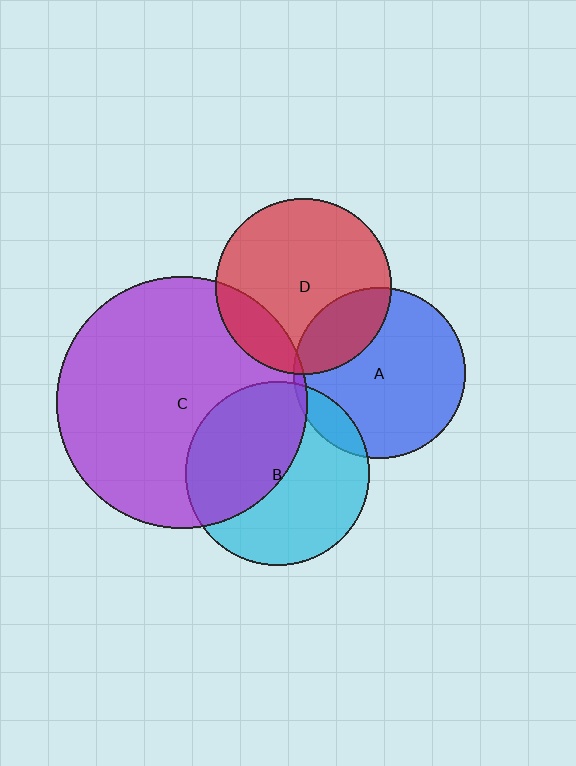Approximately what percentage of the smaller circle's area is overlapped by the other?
Approximately 15%.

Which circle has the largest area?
Circle C (purple).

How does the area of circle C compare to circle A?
Approximately 2.2 times.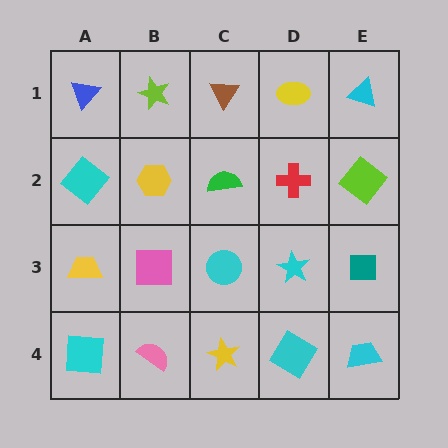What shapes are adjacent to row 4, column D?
A cyan star (row 3, column D), a yellow star (row 4, column C), a cyan trapezoid (row 4, column E).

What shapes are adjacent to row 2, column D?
A yellow ellipse (row 1, column D), a cyan star (row 3, column D), a green semicircle (row 2, column C), a lime diamond (row 2, column E).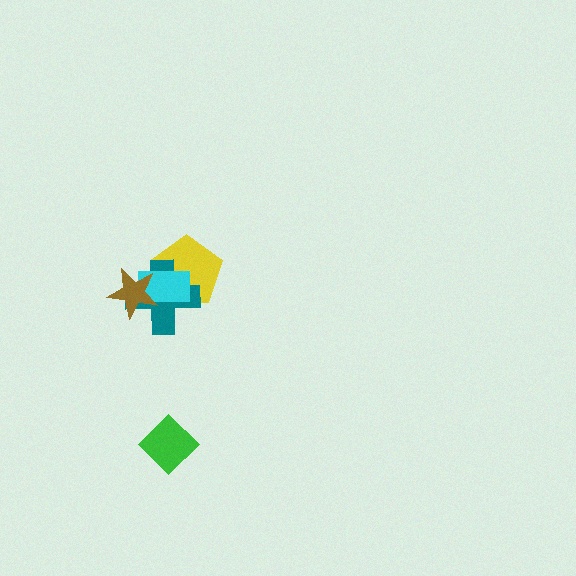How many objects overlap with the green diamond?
0 objects overlap with the green diamond.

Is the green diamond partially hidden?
No, no other shape covers it.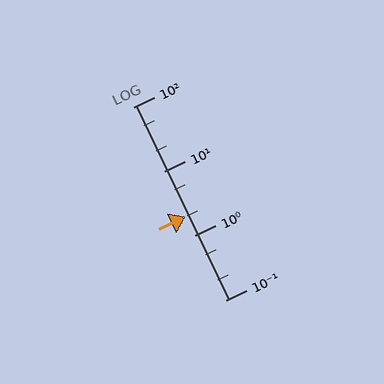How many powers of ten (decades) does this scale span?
The scale spans 3 decades, from 0.1 to 100.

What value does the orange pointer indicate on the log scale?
The pointer indicates approximately 2.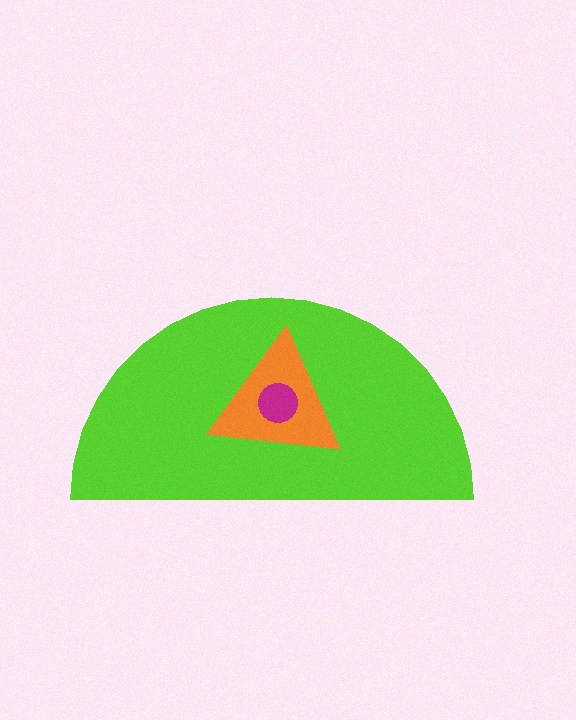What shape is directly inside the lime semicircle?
The orange triangle.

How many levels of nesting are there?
3.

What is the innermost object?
The magenta circle.